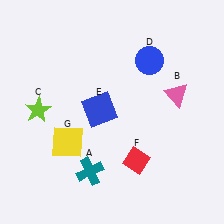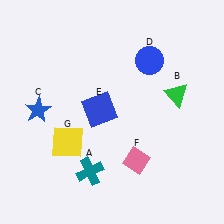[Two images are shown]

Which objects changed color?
B changed from pink to green. C changed from lime to blue. F changed from red to pink.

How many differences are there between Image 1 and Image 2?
There are 3 differences between the two images.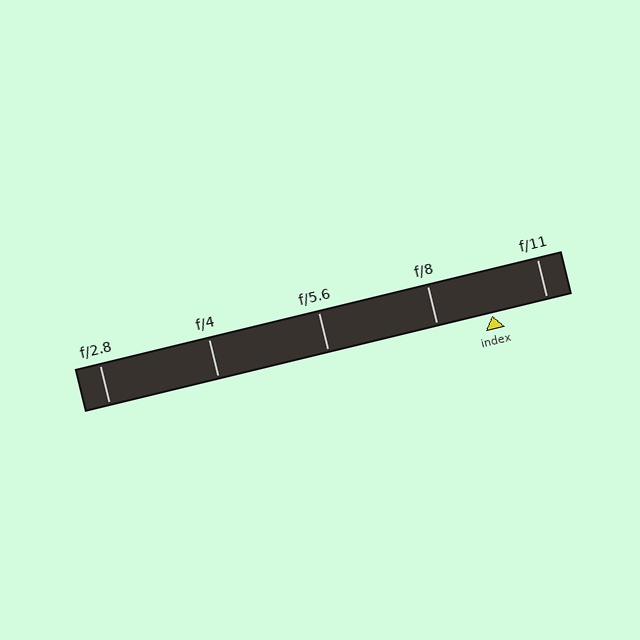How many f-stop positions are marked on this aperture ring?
There are 5 f-stop positions marked.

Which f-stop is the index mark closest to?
The index mark is closest to f/8.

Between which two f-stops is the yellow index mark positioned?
The index mark is between f/8 and f/11.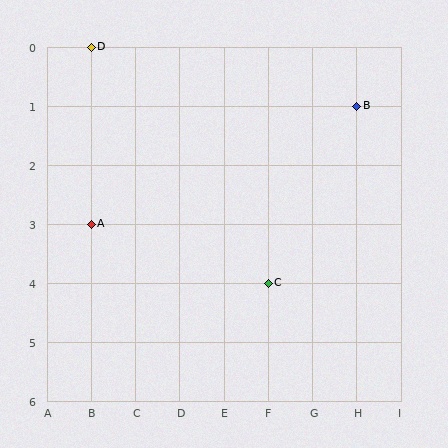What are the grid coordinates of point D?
Point D is at grid coordinates (B, 0).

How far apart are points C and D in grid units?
Points C and D are 4 columns and 4 rows apart (about 5.7 grid units diagonally).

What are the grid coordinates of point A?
Point A is at grid coordinates (B, 3).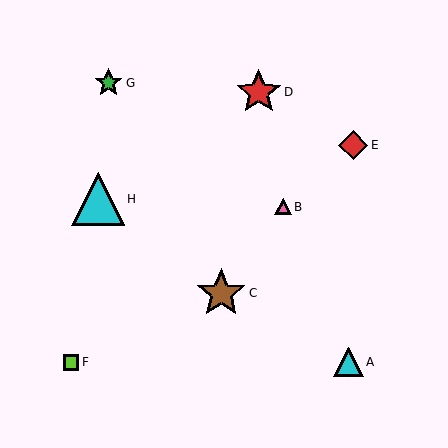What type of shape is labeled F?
Shape F is a lime square.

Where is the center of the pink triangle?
The center of the pink triangle is at (283, 207).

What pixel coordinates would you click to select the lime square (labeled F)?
Click at (71, 362) to select the lime square F.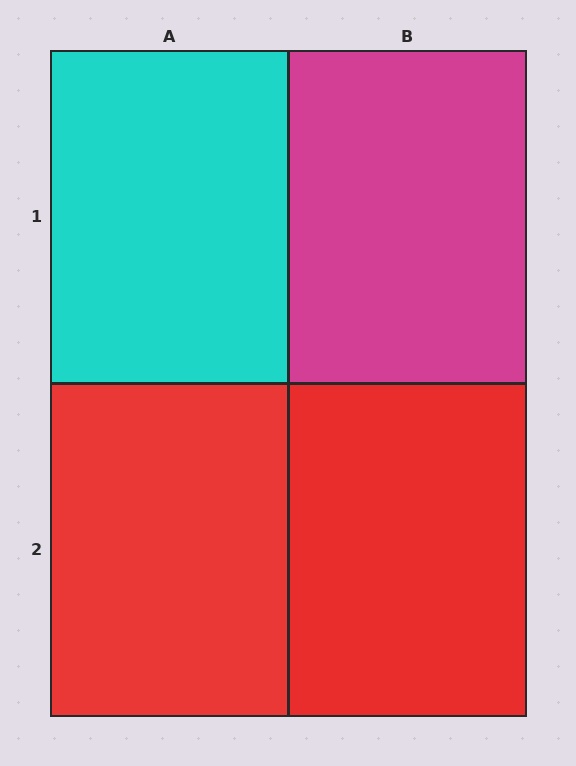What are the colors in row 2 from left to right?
Red, red.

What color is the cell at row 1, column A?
Cyan.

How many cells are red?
2 cells are red.